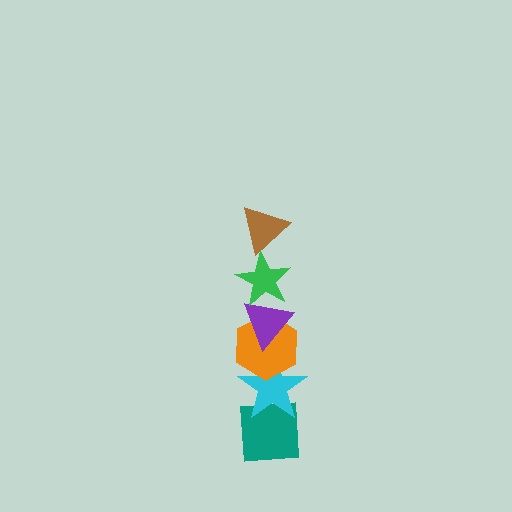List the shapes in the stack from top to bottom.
From top to bottom: the brown triangle, the green star, the purple triangle, the orange hexagon, the cyan star, the teal square.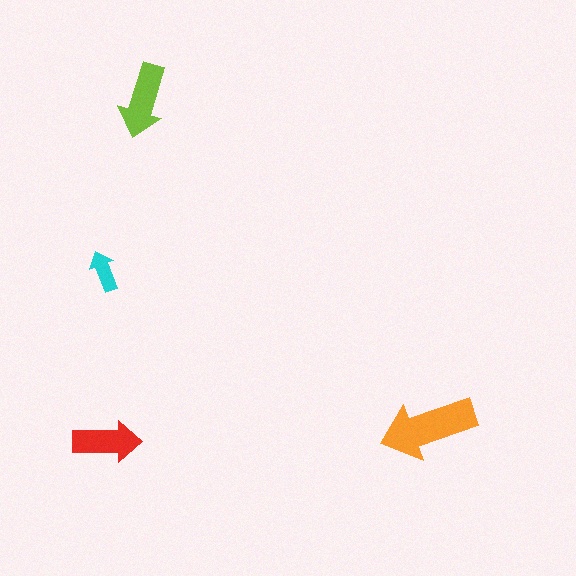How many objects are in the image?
There are 4 objects in the image.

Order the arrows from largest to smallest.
the orange one, the lime one, the red one, the cyan one.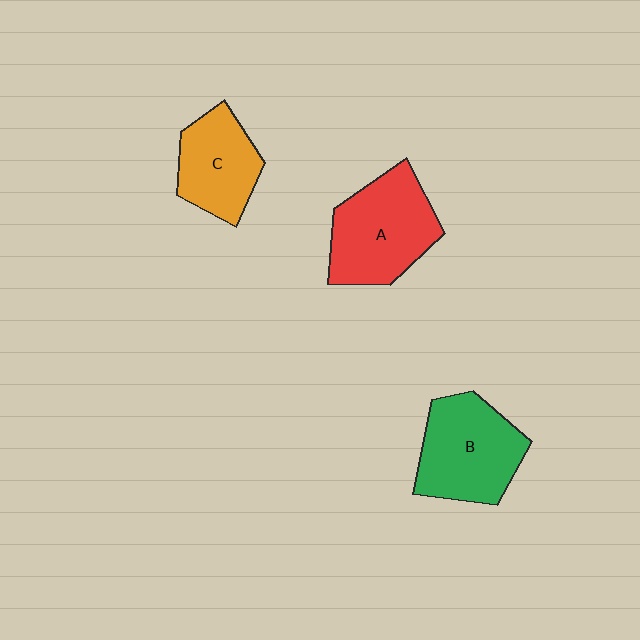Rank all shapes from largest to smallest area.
From largest to smallest: A (red), B (green), C (orange).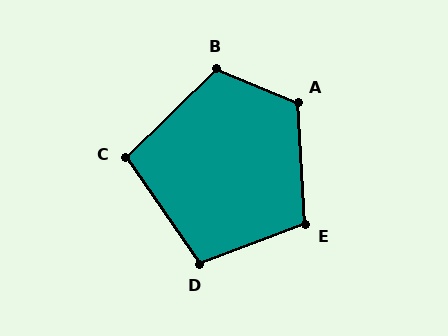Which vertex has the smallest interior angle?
C, at approximately 99 degrees.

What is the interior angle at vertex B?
Approximately 114 degrees (obtuse).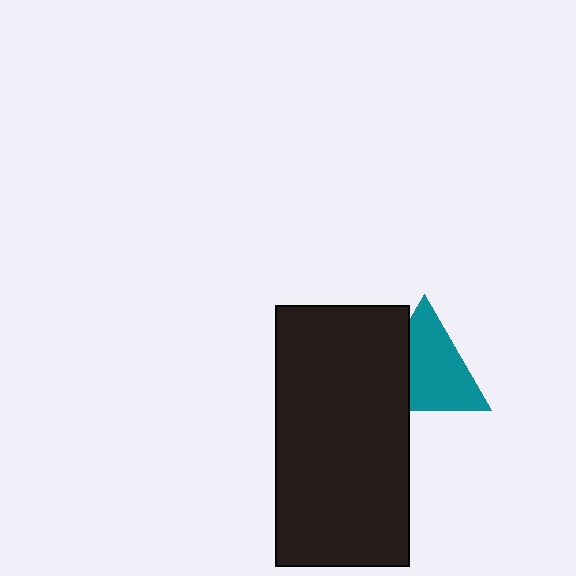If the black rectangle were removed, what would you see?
You would see the complete teal triangle.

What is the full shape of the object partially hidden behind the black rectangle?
The partially hidden object is a teal triangle.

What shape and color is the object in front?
The object in front is a black rectangle.